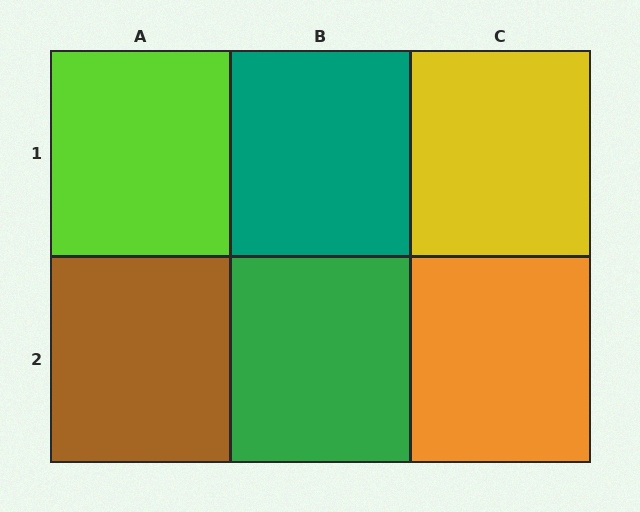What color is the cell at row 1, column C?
Yellow.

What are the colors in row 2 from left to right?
Brown, green, orange.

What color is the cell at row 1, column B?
Teal.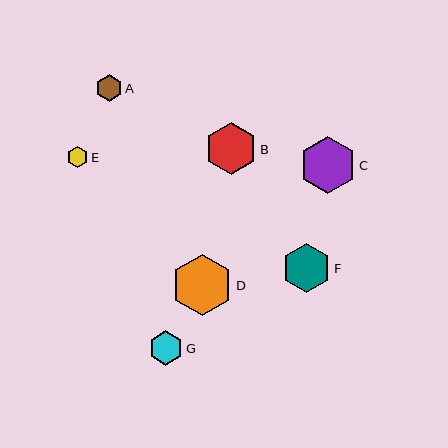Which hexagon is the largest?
Hexagon D is the largest with a size of approximately 61 pixels.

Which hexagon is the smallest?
Hexagon E is the smallest with a size of approximately 21 pixels.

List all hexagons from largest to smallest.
From largest to smallest: D, C, B, F, G, A, E.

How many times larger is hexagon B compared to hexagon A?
Hexagon B is approximately 2.0 times the size of hexagon A.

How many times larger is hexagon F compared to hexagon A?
Hexagon F is approximately 1.8 times the size of hexagon A.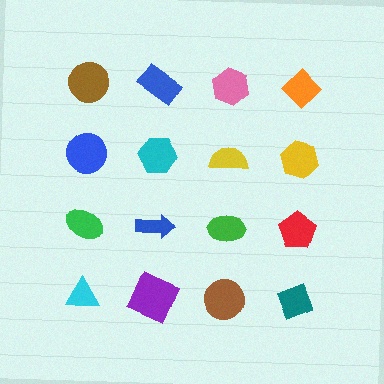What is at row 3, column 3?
A green ellipse.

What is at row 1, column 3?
A pink hexagon.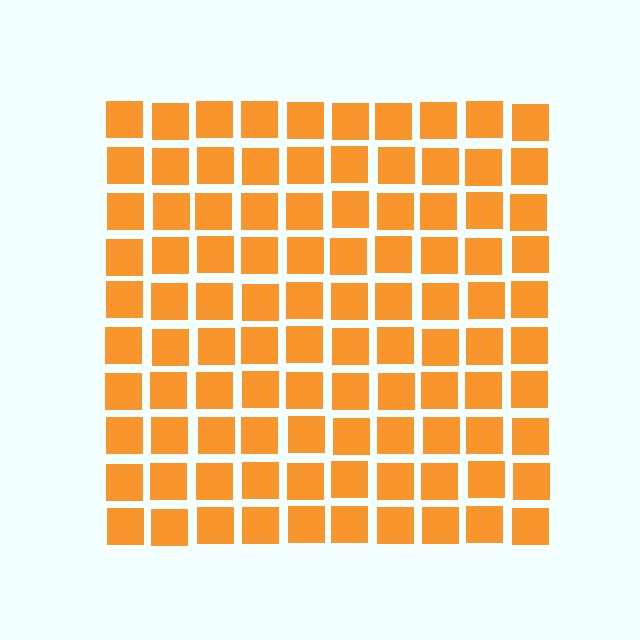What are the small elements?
The small elements are squares.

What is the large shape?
The large shape is a square.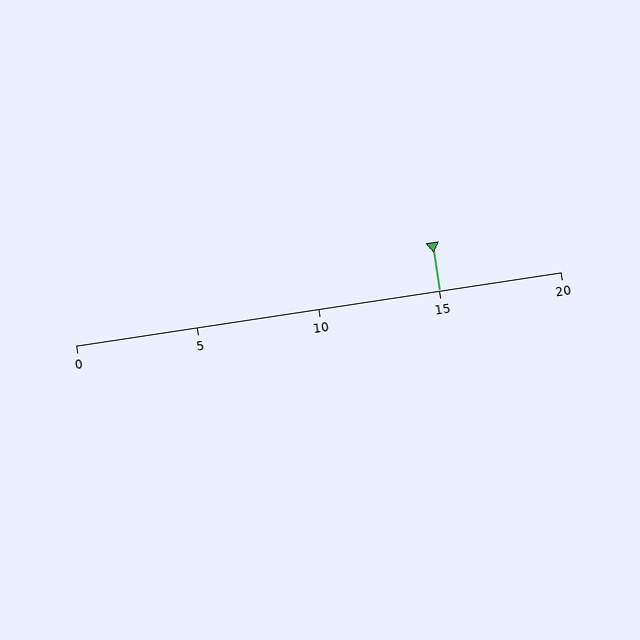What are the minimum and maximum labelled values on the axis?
The axis runs from 0 to 20.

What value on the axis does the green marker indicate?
The marker indicates approximately 15.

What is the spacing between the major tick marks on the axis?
The major ticks are spaced 5 apart.